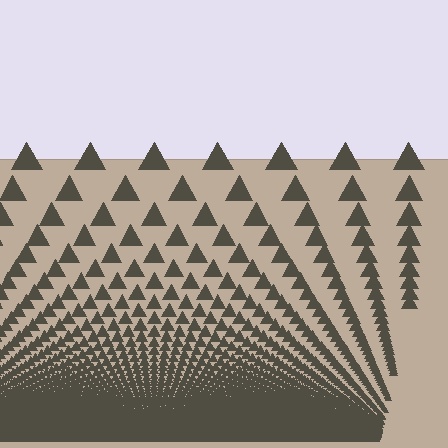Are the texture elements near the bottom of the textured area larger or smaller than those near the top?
Smaller. The gradient is inverted — elements near the bottom are smaller and denser.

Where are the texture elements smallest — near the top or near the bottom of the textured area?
Near the bottom.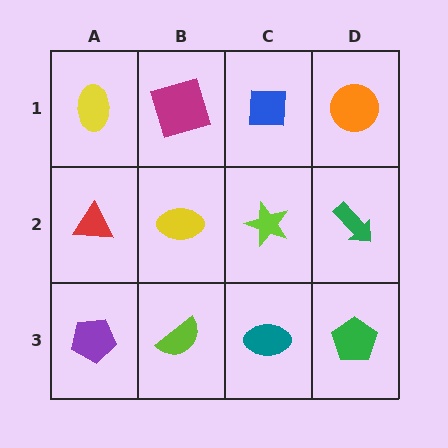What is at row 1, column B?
A magenta square.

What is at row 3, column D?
A green pentagon.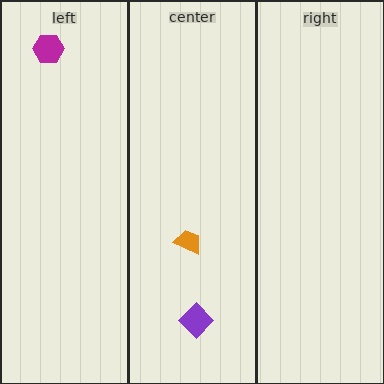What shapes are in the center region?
The purple diamond, the orange trapezoid.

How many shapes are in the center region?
2.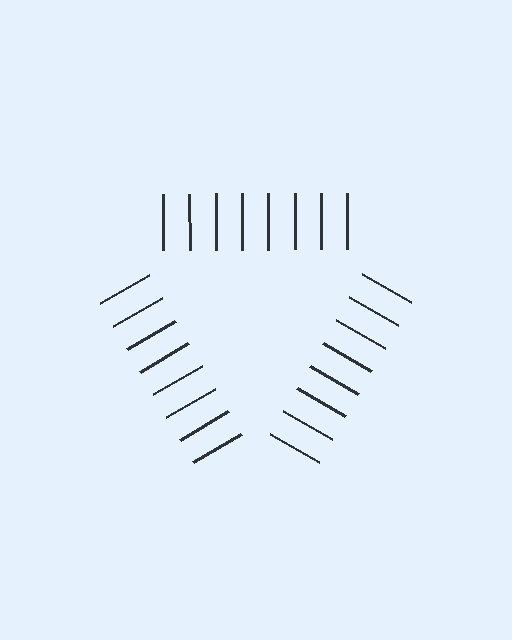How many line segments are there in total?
24 — 8 along each of the 3 edges.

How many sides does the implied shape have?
3 sides — the line-ends trace a triangle.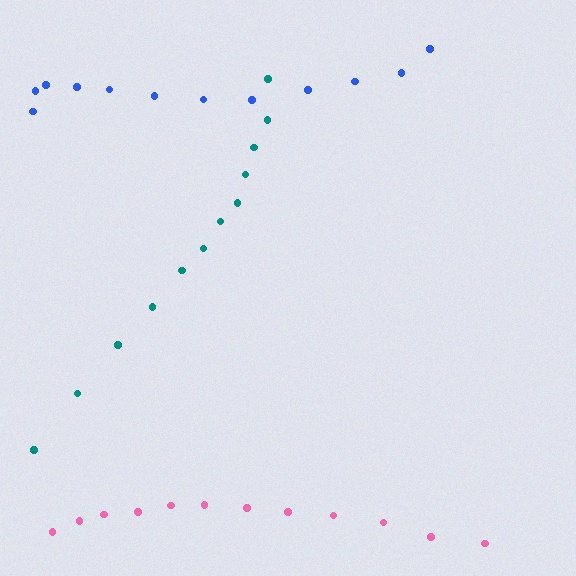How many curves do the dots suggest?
There are 3 distinct paths.